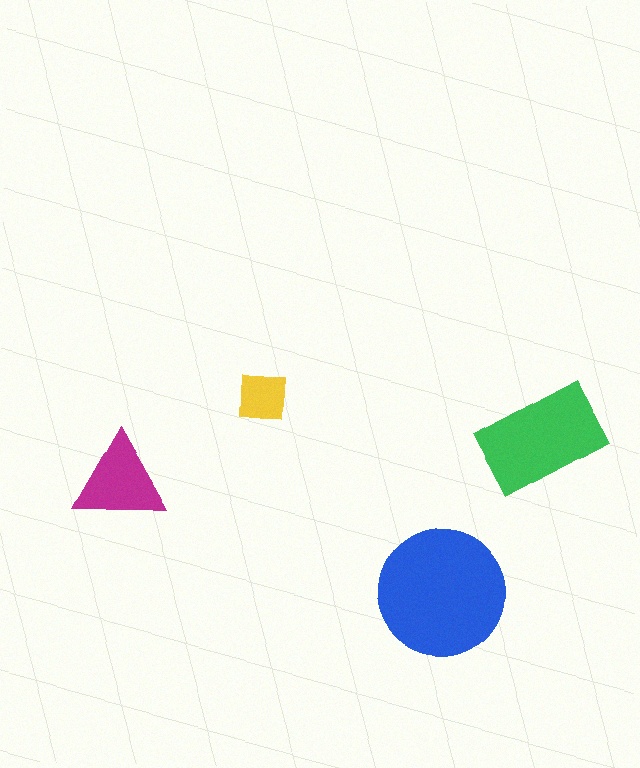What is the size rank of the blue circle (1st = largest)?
1st.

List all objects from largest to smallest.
The blue circle, the green rectangle, the magenta triangle, the yellow square.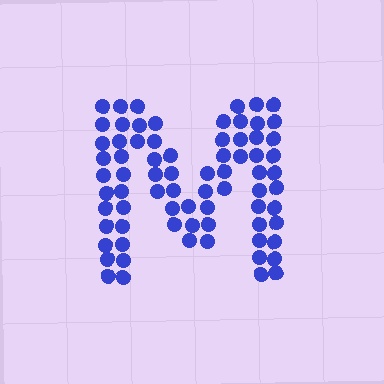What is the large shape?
The large shape is the letter M.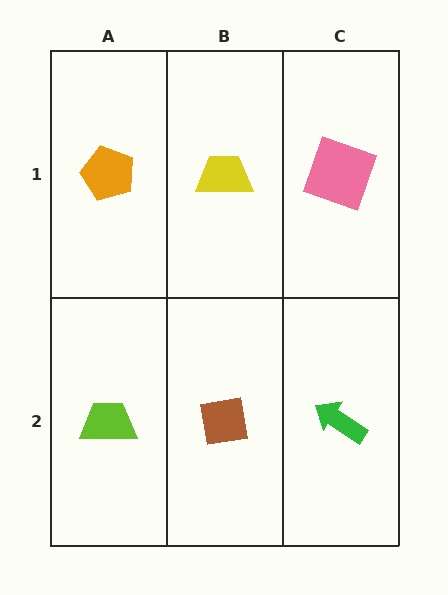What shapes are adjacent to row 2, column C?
A pink square (row 1, column C), a brown square (row 2, column B).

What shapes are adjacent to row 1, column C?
A green arrow (row 2, column C), a yellow trapezoid (row 1, column B).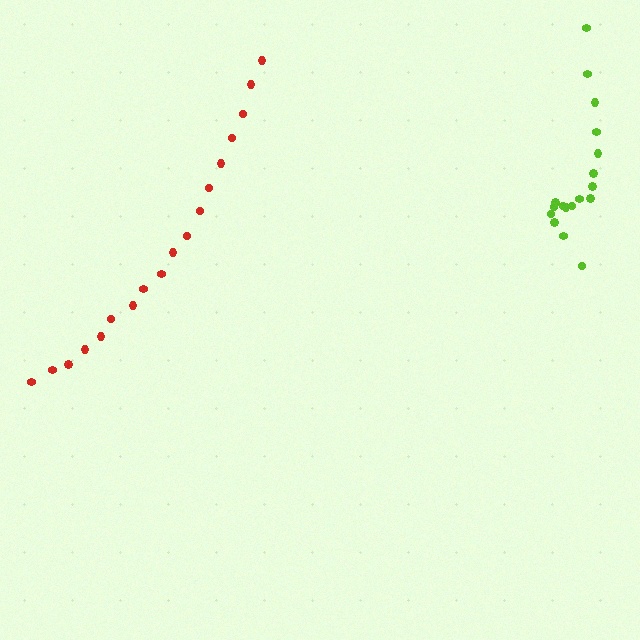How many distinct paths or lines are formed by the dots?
There are 2 distinct paths.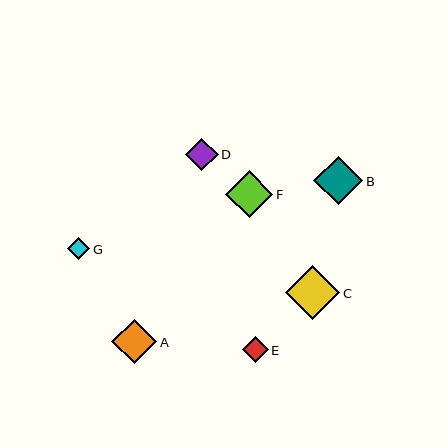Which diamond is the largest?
Diamond C is the largest with a size of approximately 55 pixels.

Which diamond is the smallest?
Diamond G is the smallest with a size of approximately 23 pixels.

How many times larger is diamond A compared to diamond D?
Diamond A is approximately 1.4 times the size of diamond D.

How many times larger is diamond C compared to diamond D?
Diamond C is approximately 1.7 times the size of diamond D.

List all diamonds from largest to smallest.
From largest to smallest: C, B, F, A, D, E, G.